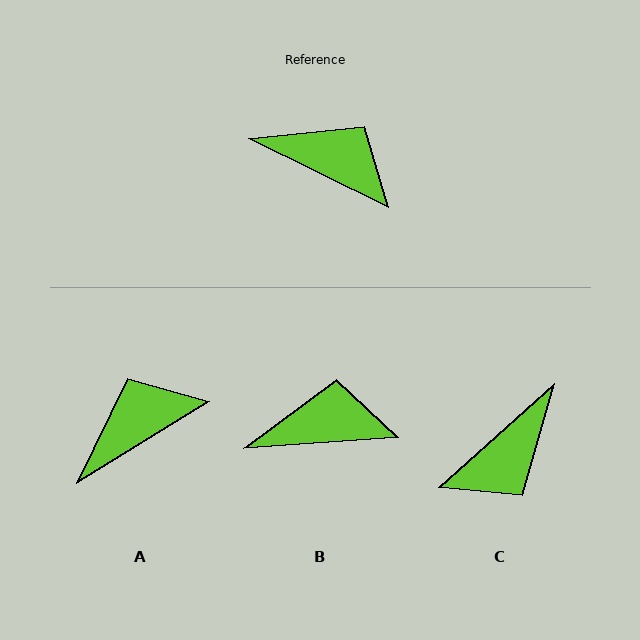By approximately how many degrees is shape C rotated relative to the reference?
Approximately 112 degrees clockwise.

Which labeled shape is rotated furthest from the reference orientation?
C, about 112 degrees away.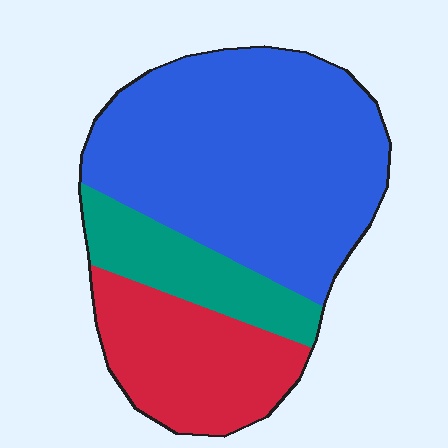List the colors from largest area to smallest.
From largest to smallest: blue, red, teal.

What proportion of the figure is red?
Red takes up between a sixth and a third of the figure.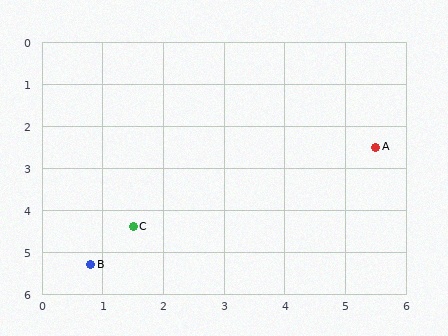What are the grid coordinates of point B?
Point B is at approximately (0.8, 5.3).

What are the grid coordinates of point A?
Point A is at approximately (5.5, 2.5).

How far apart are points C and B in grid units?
Points C and B are about 1.1 grid units apart.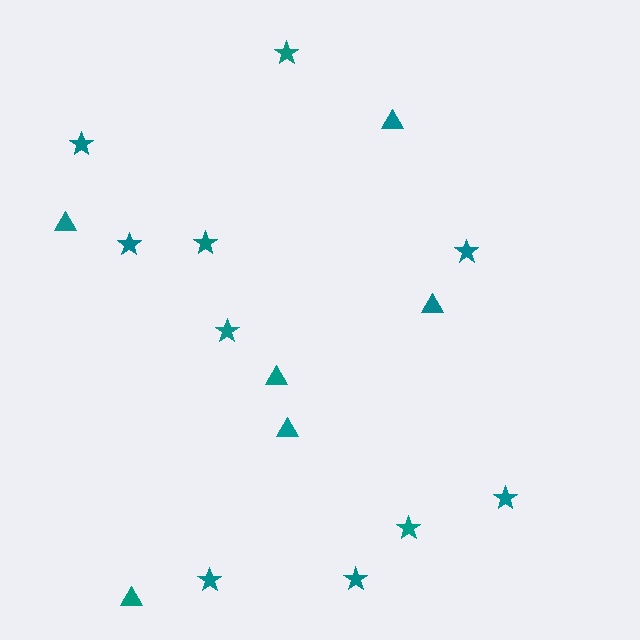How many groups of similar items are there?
There are 2 groups: one group of stars (10) and one group of triangles (6).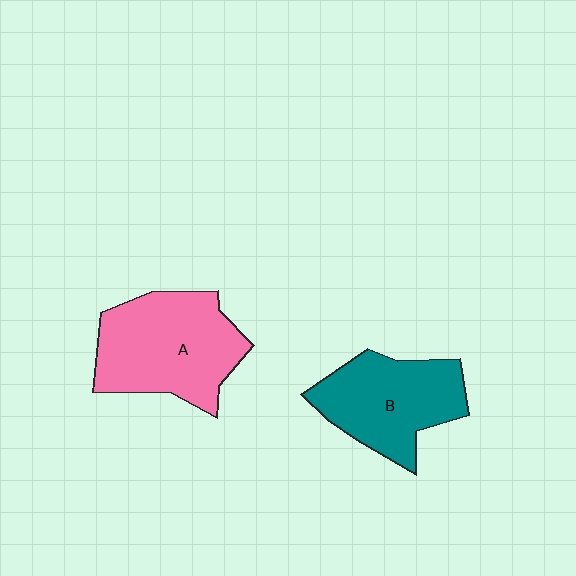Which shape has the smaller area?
Shape B (teal).